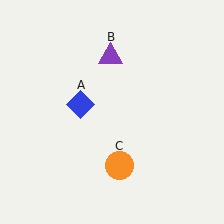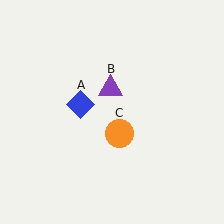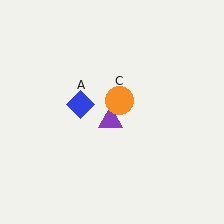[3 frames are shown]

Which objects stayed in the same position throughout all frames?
Blue diamond (object A) remained stationary.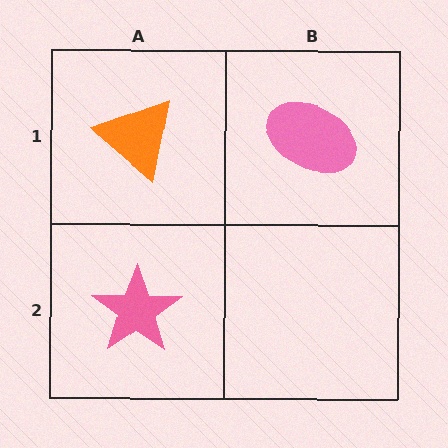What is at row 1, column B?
A pink ellipse.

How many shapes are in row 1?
2 shapes.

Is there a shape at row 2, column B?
No, that cell is empty.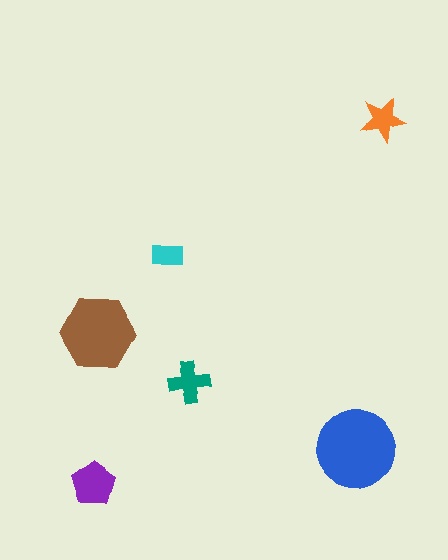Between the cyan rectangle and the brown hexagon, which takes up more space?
The brown hexagon.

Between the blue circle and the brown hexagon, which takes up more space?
The blue circle.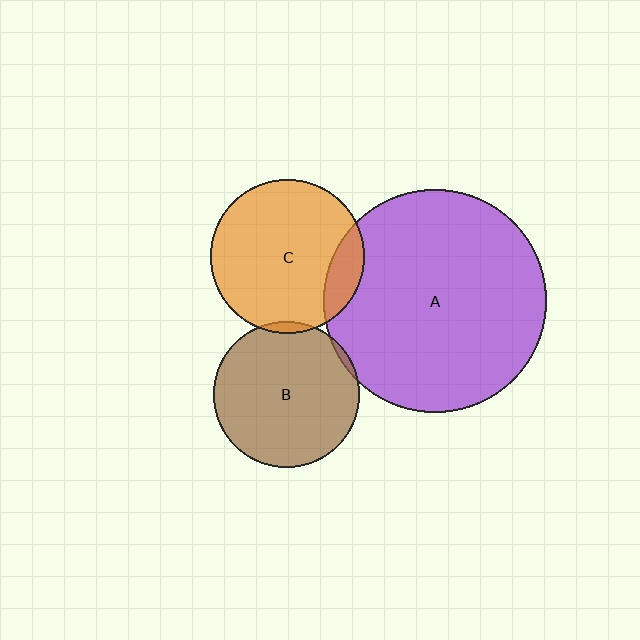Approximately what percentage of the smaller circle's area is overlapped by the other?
Approximately 5%.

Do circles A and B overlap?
Yes.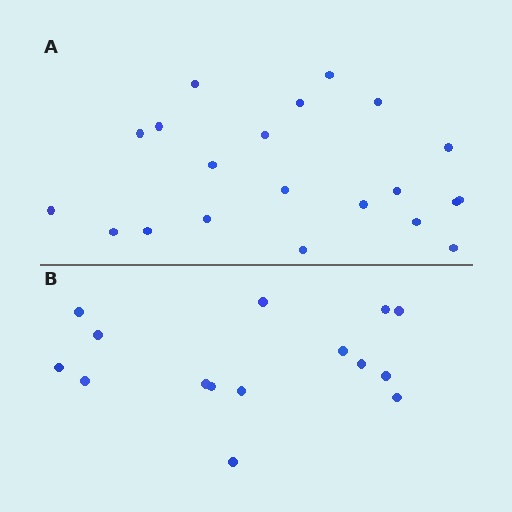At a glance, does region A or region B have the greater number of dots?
Region A (the top region) has more dots.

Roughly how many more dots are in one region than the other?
Region A has about 6 more dots than region B.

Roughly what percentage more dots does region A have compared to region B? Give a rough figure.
About 40% more.